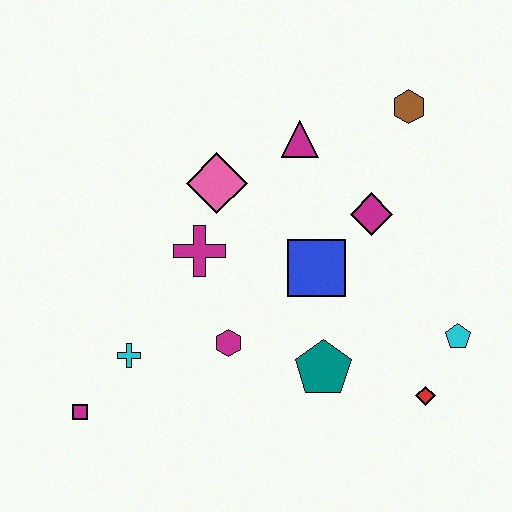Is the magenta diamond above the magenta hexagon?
Yes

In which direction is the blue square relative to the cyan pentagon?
The blue square is to the left of the cyan pentagon.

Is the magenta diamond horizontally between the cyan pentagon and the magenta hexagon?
Yes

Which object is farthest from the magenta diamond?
The magenta square is farthest from the magenta diamond.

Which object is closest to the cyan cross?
The magenta square is closest to the cyan cross.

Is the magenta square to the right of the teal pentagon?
No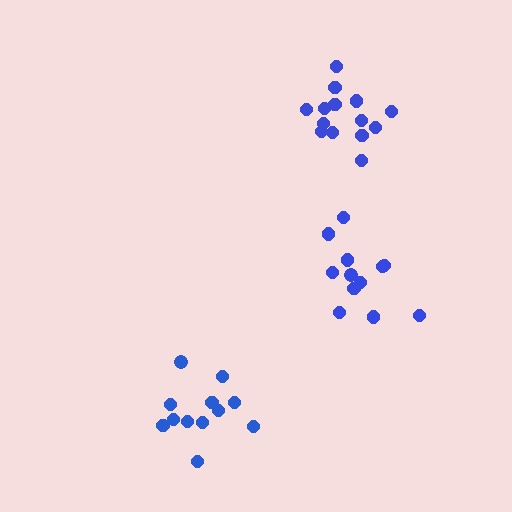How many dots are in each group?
Group 1: 12 dots, Group 2: 14 dots, Group 3: 12 dots (38 total).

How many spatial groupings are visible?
There are 3 spatial groupings.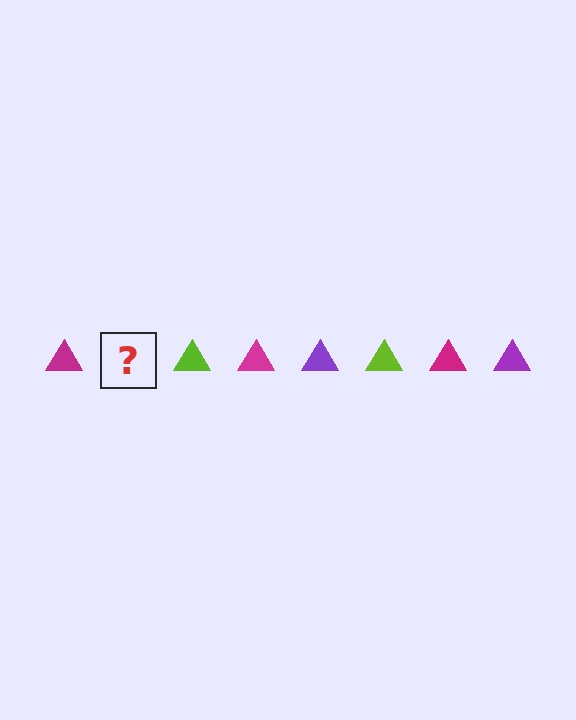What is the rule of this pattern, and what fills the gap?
The rule is that the pattern cycles through magenta, purple, lime triangles. The gap should be filled with a purple triangle.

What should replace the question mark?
The question mark should be replaced with a purple triangle.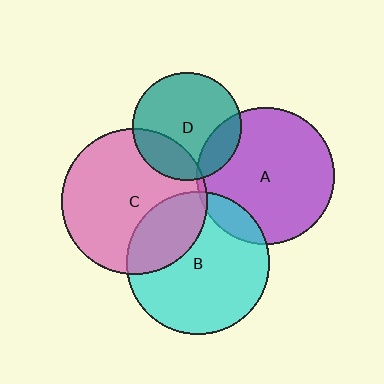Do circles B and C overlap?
Yes.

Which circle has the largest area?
Circle C (pink).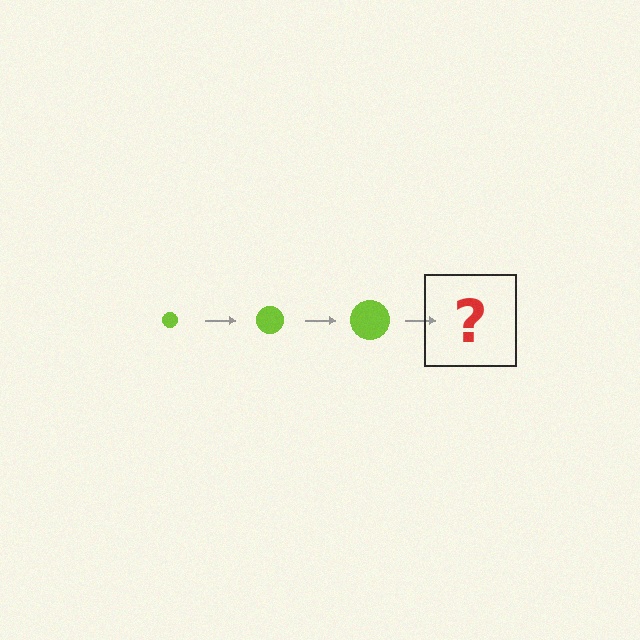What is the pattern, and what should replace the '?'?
The pattern is that the circle gets progressively larger each step. The '?' should be a lime circle, larger than the previous one.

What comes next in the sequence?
The next element should be a lime circle, larger than the previous one.